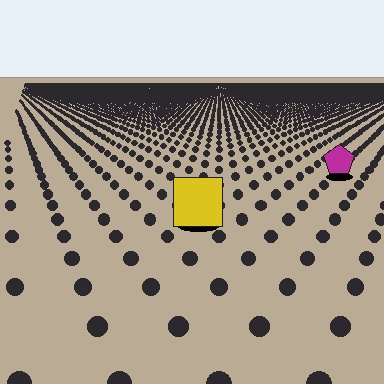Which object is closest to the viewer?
The yellow square is closest. The texture marks near it are larger and more spread out.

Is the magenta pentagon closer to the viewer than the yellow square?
No. The yellow square is closer — you can tell from the texture gradient: the ground texture is coarser near it.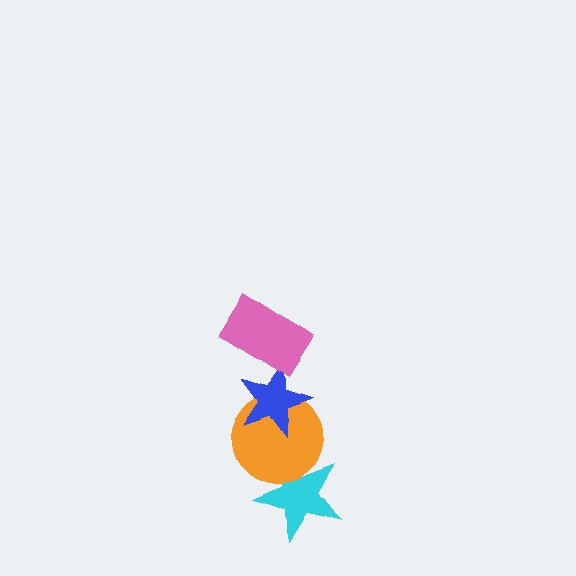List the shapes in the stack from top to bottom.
From top to bottom: the pink rectangle, the blue star, the orange circle, the cyan star.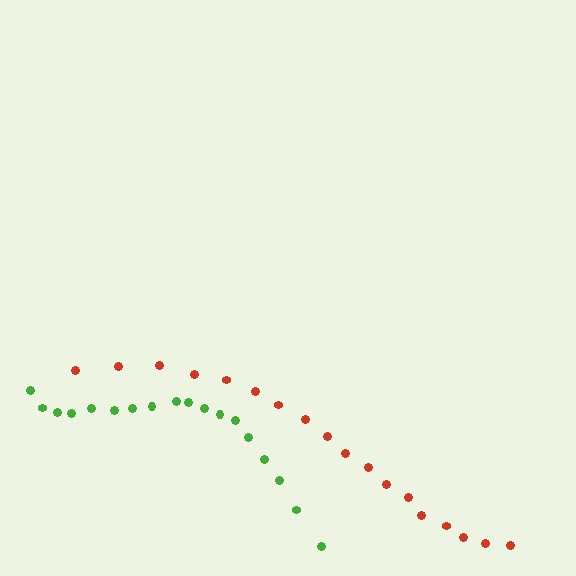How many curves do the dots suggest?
There are 2 distinct paths.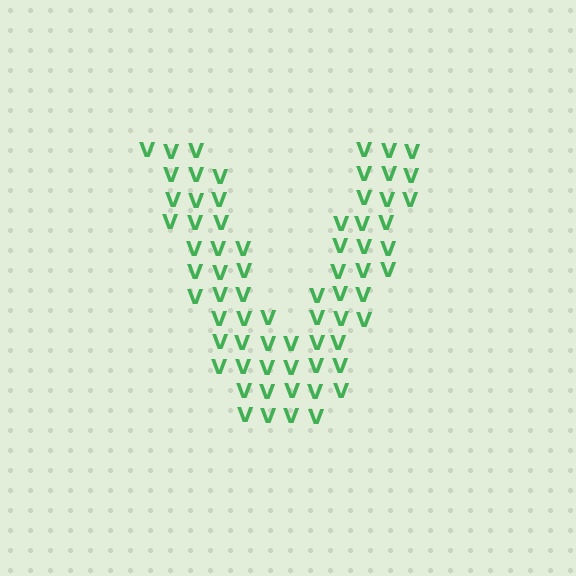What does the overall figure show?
The overall figure shows the letter V.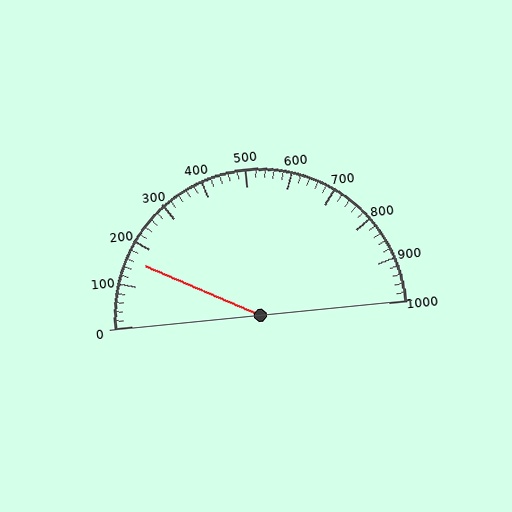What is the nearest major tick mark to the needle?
The nearest major tick mark is 200.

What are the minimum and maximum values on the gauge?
The gauge ranges from 0 to 1000.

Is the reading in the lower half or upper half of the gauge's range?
The reading is in the lower half of the range (0 to 1000).